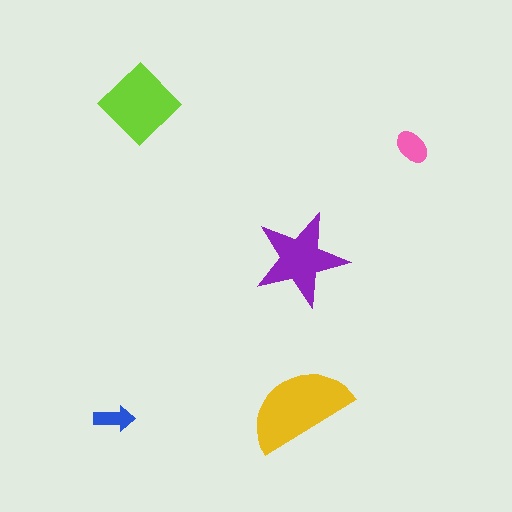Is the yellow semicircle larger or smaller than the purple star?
Larger.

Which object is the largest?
The yellow semicircle.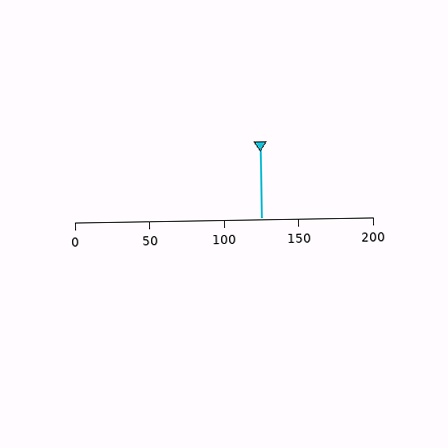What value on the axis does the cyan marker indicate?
The marker indicates approximately 125.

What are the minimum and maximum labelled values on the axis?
The axis runs from 0 to 200.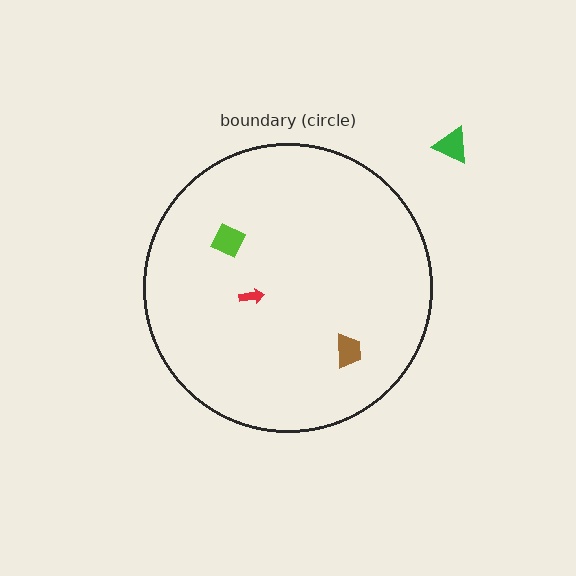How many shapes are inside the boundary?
3 inside, 1 outside.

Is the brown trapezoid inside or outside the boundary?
Inside.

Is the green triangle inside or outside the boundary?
Outside.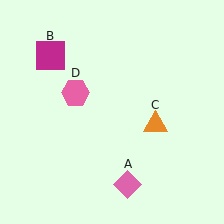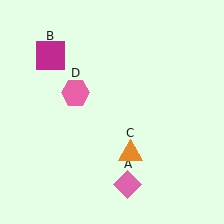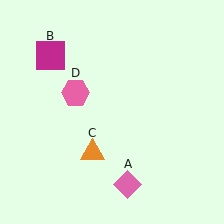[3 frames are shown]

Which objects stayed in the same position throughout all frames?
Pink diamond (object A) and magenta square (object B) and pink hexagon (object D) remained stationary.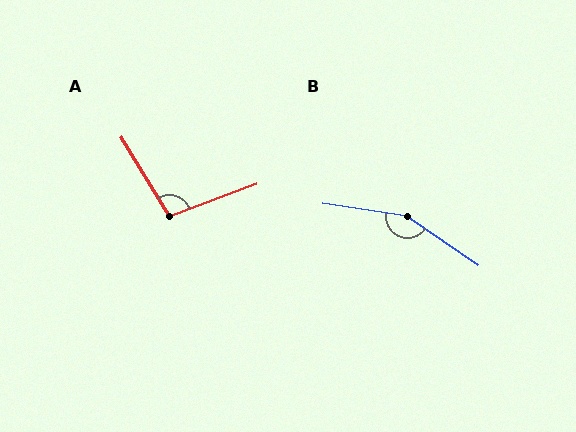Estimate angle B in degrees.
Approximately 154 degrees.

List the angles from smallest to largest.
A (101°), B (154°).